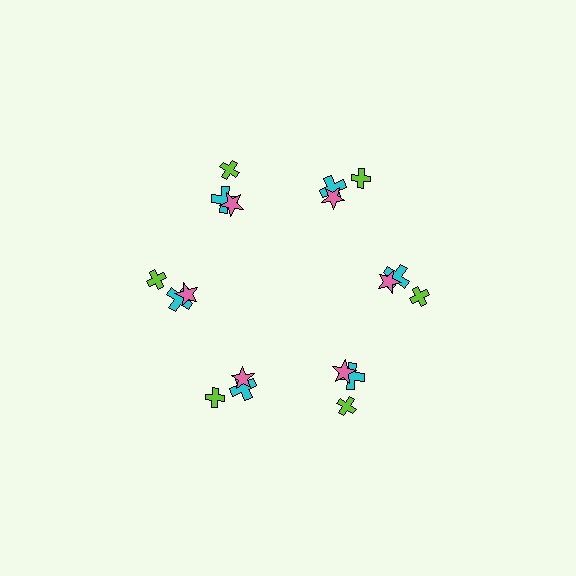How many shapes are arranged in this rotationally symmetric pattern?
There are 18 shapes, arranged in 6 groups of 3.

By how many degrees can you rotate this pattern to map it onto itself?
The pattern maps onto itself every 60 degrees of rotation.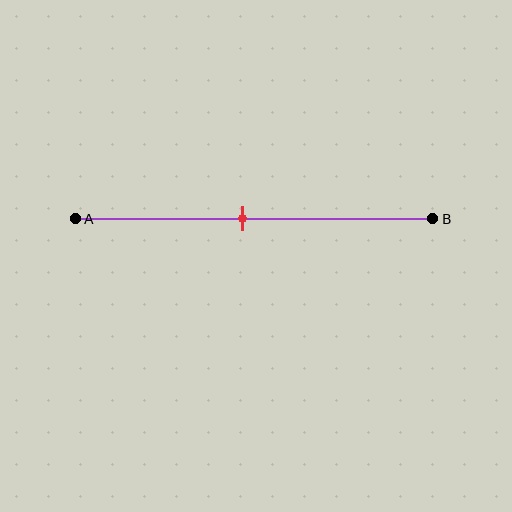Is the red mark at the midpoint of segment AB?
No, the mark is at about 45% from A, not at the 50% midpoint.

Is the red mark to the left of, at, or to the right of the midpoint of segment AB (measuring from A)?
The red mark is to the left of the midpoint of segment AB.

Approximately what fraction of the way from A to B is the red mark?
The red mark is approximately 45% of the way from A to B.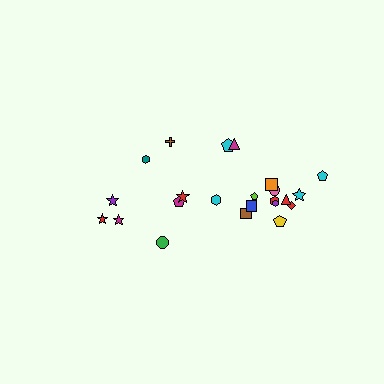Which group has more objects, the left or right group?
The right group.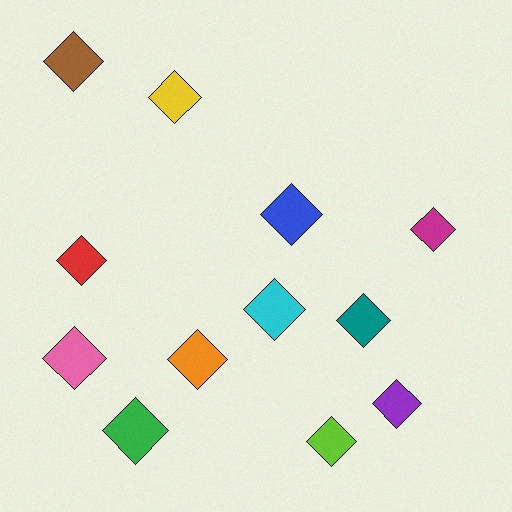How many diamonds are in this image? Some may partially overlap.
There are 12 diamonds.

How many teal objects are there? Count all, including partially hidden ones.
There is 1 teal object.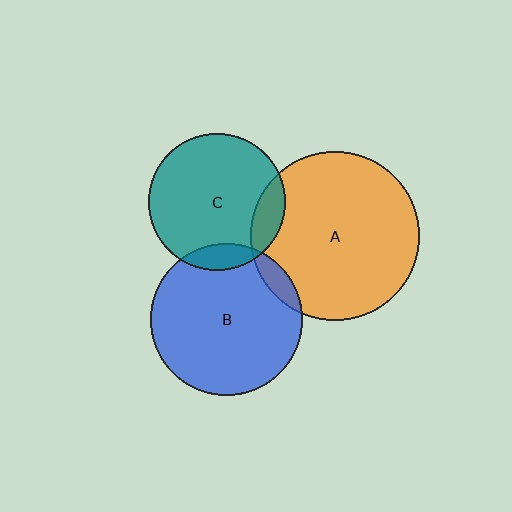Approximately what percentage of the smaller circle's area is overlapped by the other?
Approximately 10%.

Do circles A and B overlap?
Yes.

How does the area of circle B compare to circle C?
Approximately 1.2 times.